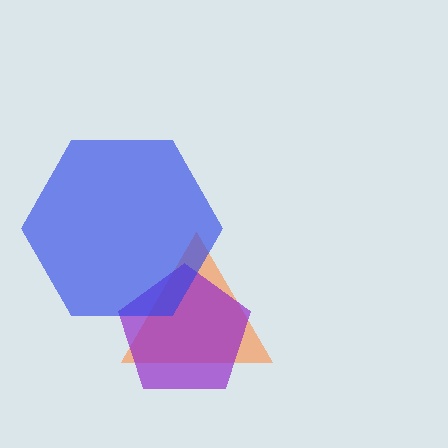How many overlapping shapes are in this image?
There are 3 overlapping shapes in the image.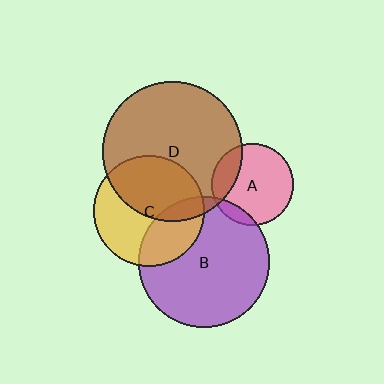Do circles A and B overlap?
Yes.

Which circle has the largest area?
Circle D (brown).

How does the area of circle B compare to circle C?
Approximately 1.4 times.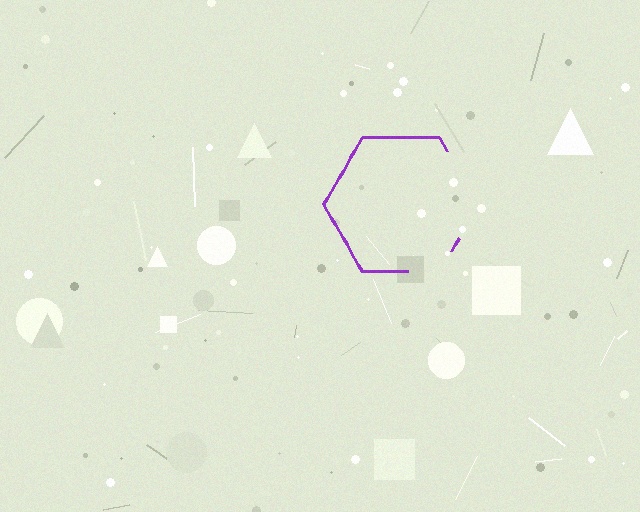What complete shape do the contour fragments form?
The contour fragments form a hexagon.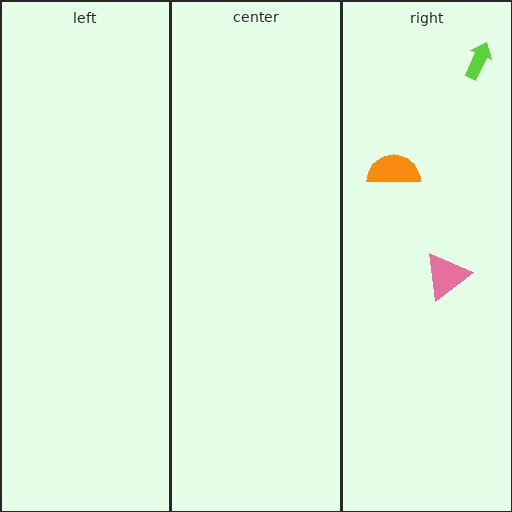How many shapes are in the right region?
3.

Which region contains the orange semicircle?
The right region.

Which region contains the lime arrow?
The right region.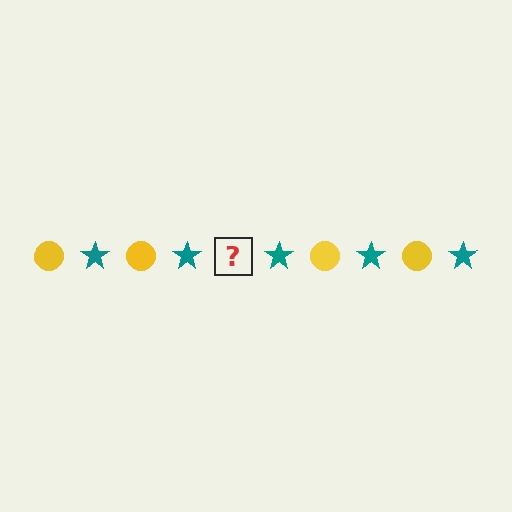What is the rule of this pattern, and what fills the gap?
The rule is that the pattern alternates between yellow circle and teal star. The gap should be filled with a yellow circle.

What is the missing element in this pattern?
The missing element is a yellow circle.